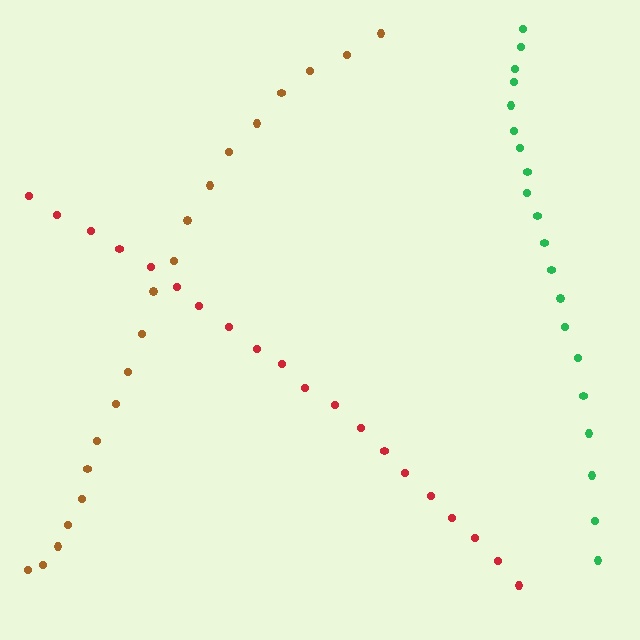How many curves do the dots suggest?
There are 3 distinct paths.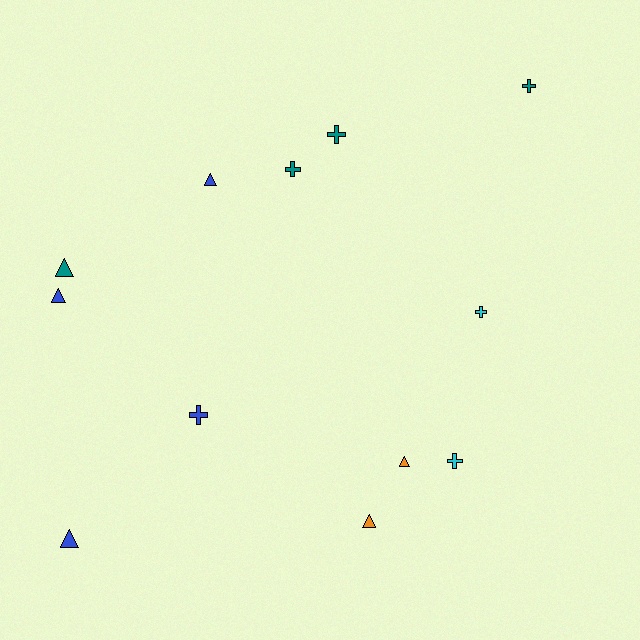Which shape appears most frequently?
Cross, with 6 objects.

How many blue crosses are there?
There is 1 blue cross.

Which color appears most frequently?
Teal, with 4 objects.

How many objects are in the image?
There are 12 objects.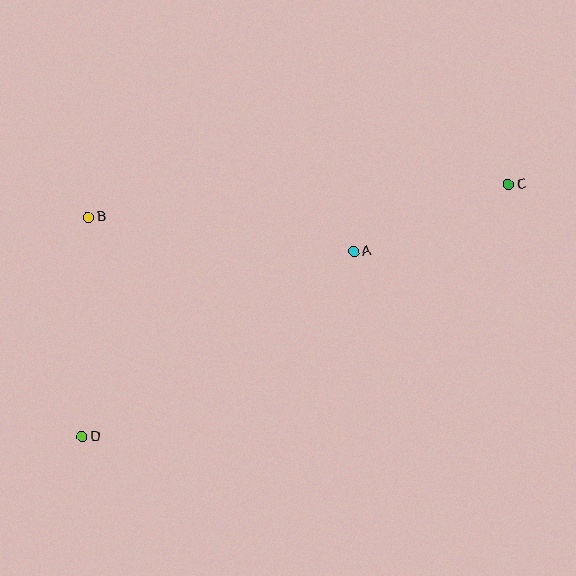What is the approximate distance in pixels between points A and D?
The distance between A and D is approximately 328 pixels.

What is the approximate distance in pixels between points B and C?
The distance between B and C is approximately 421 pixels.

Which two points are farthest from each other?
Points C and D are farthest from each other.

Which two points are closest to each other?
Points A and C are closest to each other.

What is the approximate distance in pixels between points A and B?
The distance between A and B is approximately 267 pixels.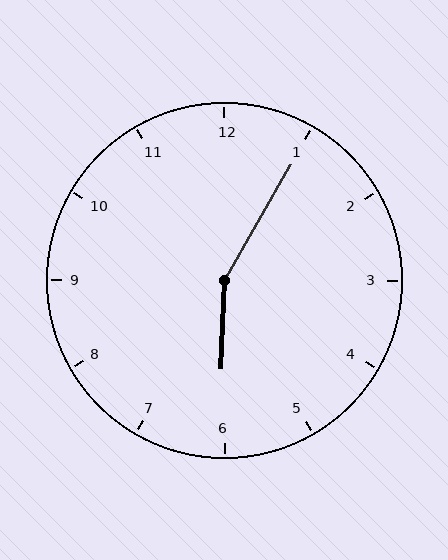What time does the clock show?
6:05.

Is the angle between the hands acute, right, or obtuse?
It is obtuse.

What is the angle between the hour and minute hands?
Approximately 152 degrees.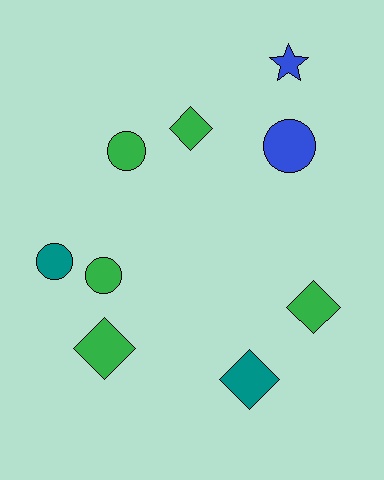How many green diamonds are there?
There are 3 green diamonds.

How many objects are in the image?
There are 9 objects.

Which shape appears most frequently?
Diamond, with 4 objects.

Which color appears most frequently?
Green, with 5 objects.